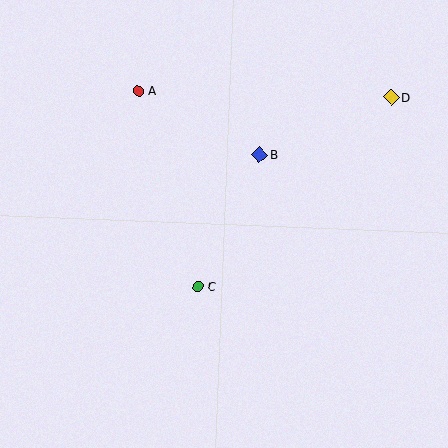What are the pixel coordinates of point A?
Point A is at (138, 91).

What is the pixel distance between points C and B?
The distance between C and B is 146 pixels.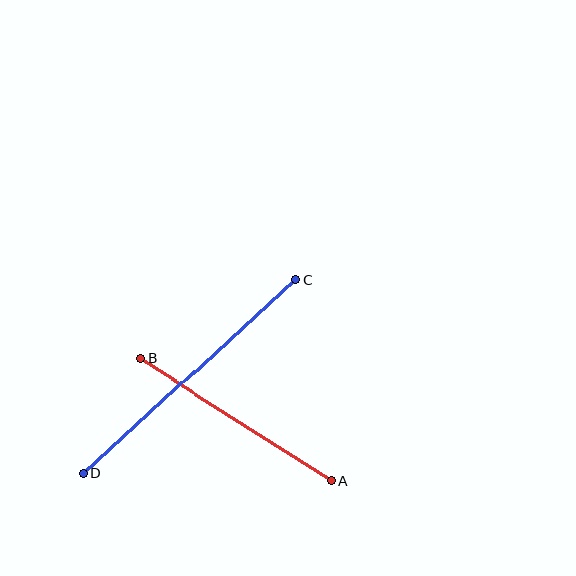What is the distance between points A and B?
The distance is approximately 227 pixels.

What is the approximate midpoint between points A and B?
The midpoint is at approximately (236, 420) pixels.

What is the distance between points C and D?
The distance is approximately 287 pixels.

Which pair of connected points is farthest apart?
Points C and D are farthest apart.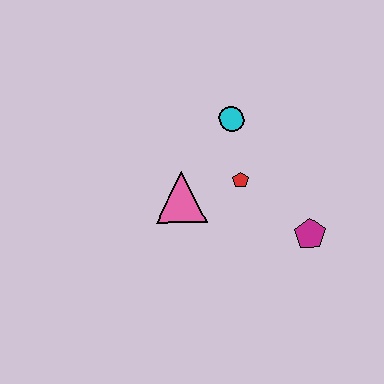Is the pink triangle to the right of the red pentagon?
No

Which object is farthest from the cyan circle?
The magenta pentagon is farthest from the cyan circle.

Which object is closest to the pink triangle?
The red pentagon is closest to the pink triangle.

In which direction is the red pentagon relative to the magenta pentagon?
The red pentagon is to the left of the magenta pentagon.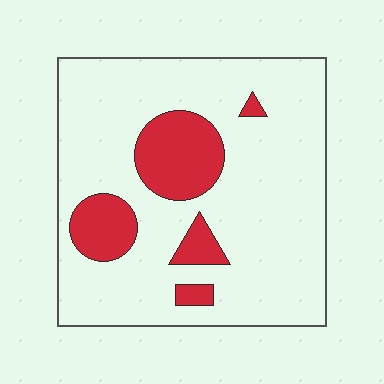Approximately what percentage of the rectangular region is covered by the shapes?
Approximately 20%.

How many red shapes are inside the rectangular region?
5.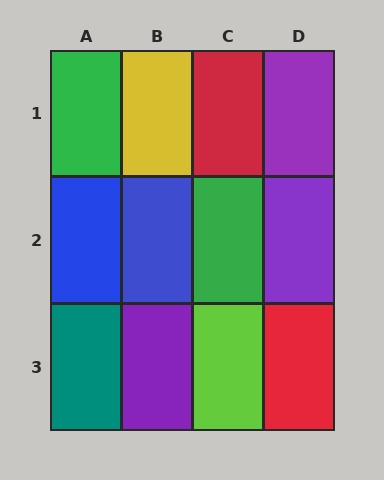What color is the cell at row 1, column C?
Red.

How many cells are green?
2 cells are green.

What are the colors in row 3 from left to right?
Teal, purple, lime, red.